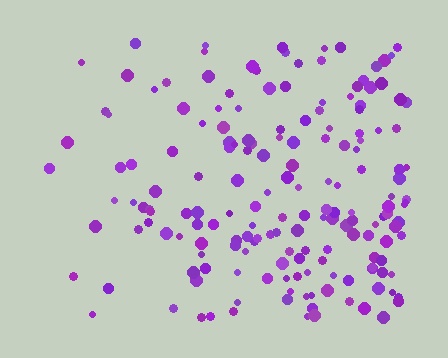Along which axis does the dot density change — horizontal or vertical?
Horizontal.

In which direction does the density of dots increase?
From left to right, with the right side densest.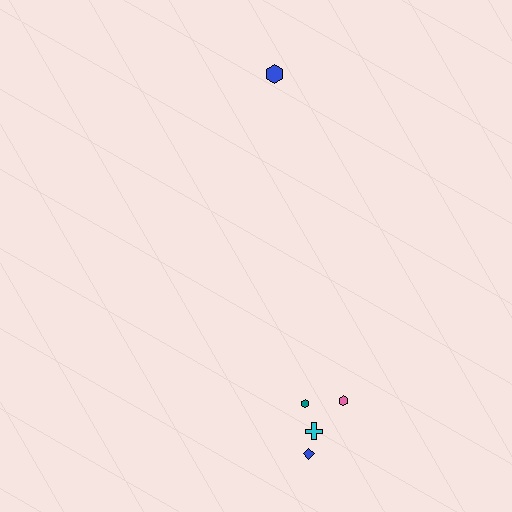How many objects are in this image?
There are 5 objects.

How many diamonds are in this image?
There is 1 diamond.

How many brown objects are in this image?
There are no brown objects.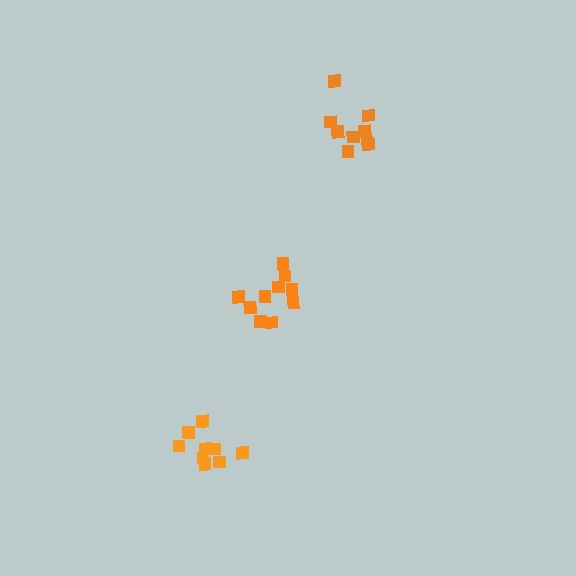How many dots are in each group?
Group 1: 10 dots, Group 2: 9 dots, Group 3: 9 dots (28 total).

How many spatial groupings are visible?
There are 3 spatial groupings.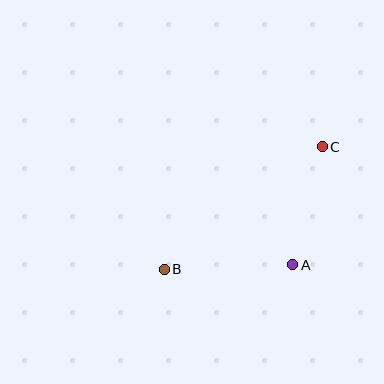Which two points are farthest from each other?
Points B and C are farthest from each other.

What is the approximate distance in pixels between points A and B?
The distance between A and B is approximately 128 pixels.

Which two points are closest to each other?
Points A and C are closest to each other.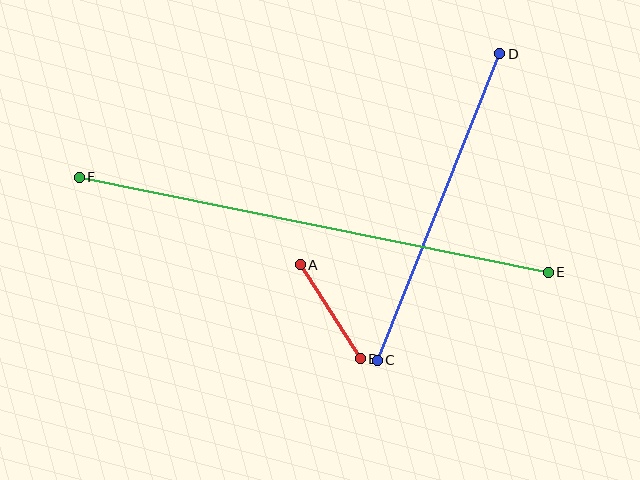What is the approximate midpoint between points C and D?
The midpoint is at approximately (438, 207) pixels.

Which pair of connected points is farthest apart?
Points E and F are farthest apart.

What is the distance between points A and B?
The distance is approximately 111 pixels.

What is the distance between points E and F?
The distance is approximately 479 pixels.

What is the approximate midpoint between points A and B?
The midpoint is at approximately (330, 312) pixels.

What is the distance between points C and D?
The distance is approximately 330 pixels.